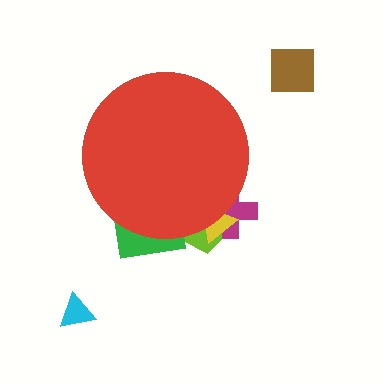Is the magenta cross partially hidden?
Yes, the magenta cross is partially hidden behind the red circle.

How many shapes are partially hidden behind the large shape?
4 shapes are partially hidden.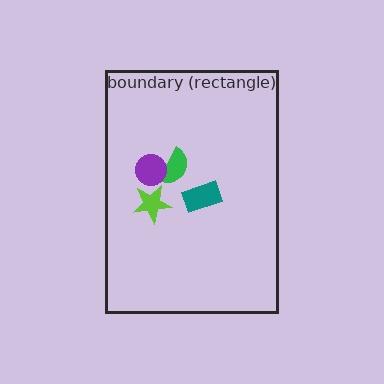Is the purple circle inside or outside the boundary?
Inside.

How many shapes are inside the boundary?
4 inside, 0 outside.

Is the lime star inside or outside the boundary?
Inside.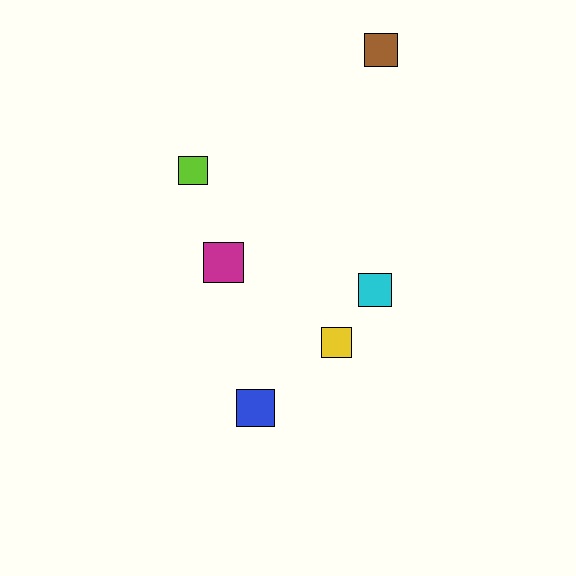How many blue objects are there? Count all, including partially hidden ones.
There is 1 blue object.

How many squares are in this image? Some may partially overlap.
There are 6 squares.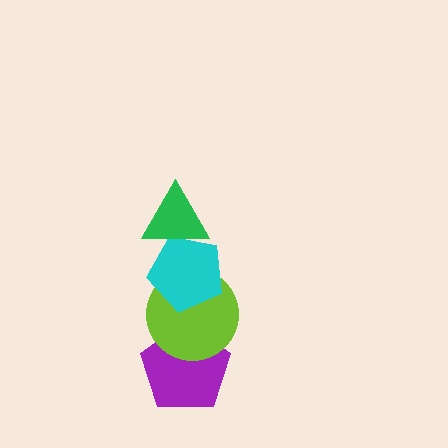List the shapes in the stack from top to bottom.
From top to bottom: the green triangle, the cyan pentagon, the lime circle, the purple pentagon.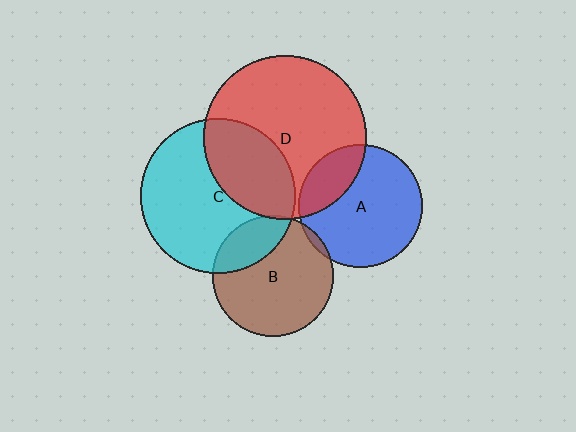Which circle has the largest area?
Circle D (red).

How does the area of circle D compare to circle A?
Approximately 1.8 times.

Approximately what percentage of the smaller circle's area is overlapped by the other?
Approximately 25%.